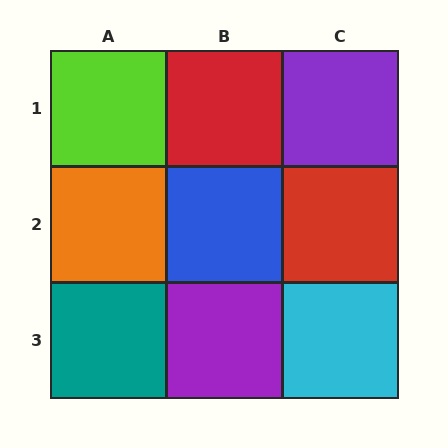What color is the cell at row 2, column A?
Orange.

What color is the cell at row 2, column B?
Blue.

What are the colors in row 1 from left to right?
Lime, red, purple.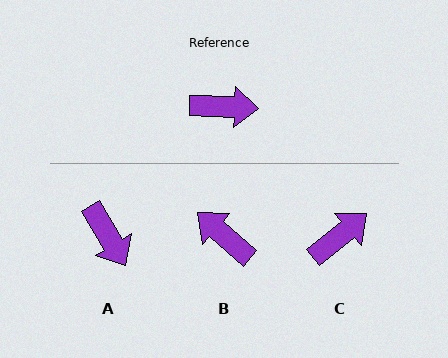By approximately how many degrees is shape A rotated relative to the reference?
Approximately 57 degrees clockwise.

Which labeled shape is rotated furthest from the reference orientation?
B, about 141 degrees away.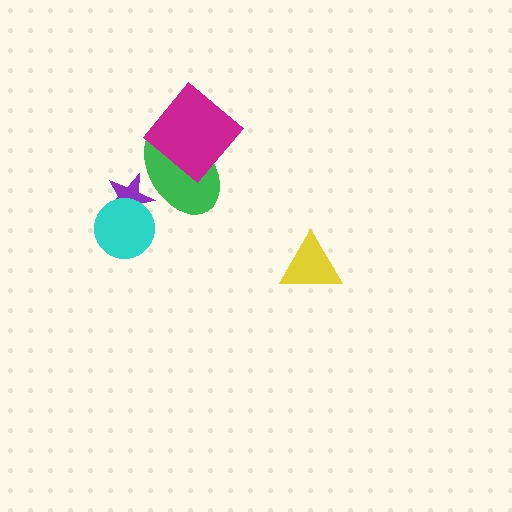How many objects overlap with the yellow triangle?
0 objects overlap with the yellow triangle.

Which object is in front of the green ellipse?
The magenta diamond is in front of the green ellipse.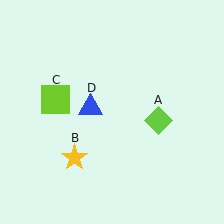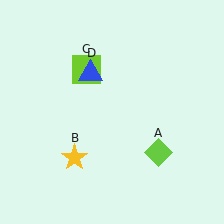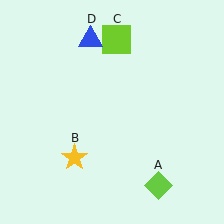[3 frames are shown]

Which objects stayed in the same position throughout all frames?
Yellow star (object B) remained stationary.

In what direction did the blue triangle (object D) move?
The blue triangle (object D) moved up.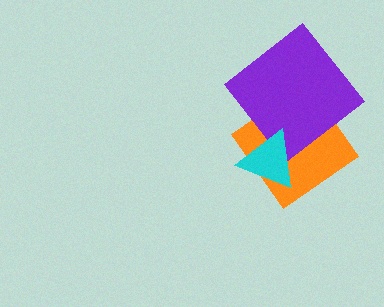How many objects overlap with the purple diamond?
2 objects overlap with the purple diamond.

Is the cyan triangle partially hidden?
No, no other shape covers it.